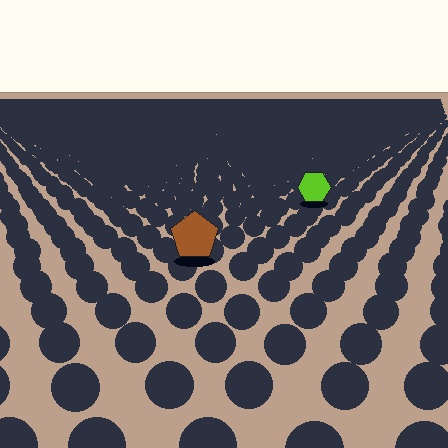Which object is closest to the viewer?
The brown pentagon is closest. The texture marks near it are larger and more spread out.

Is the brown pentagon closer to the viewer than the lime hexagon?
Yes. The brown pentagon is closer — you can tell from the texture gradient: the ground texture is coarser near it.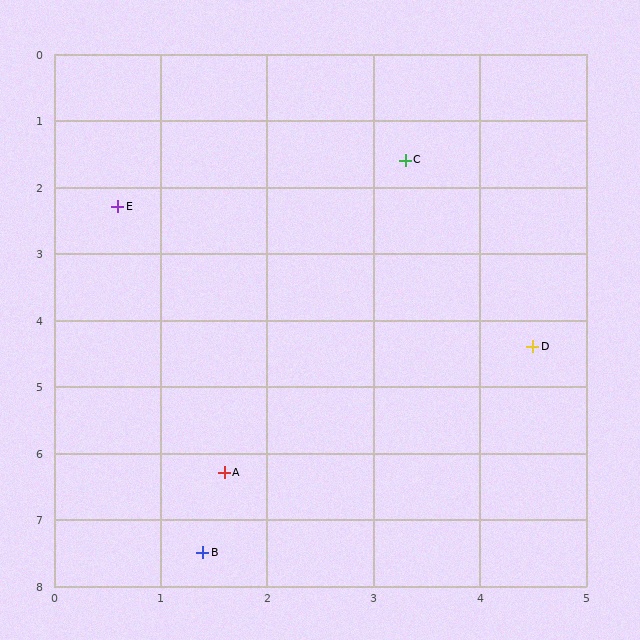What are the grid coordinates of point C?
Point C is at approximately (3.3, 1.6).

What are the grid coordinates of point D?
Point D is at approximately (4.5, 4.4).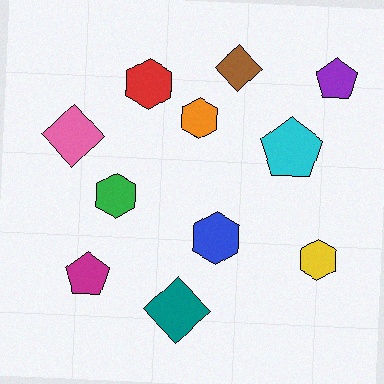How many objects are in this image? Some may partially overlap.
There are 11 objects.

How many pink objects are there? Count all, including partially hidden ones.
There is 1 pink object.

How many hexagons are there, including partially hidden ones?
There are 5 hexagons.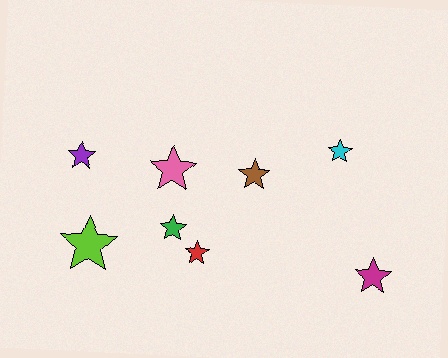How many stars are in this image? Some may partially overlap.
There are 8 stars.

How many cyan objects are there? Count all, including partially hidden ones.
There is 1 cyan object.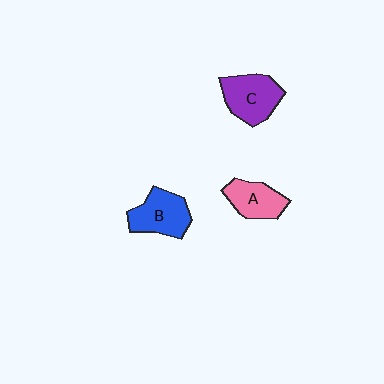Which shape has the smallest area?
Shape A (pink).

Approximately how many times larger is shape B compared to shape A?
Approximately 1.2 times.